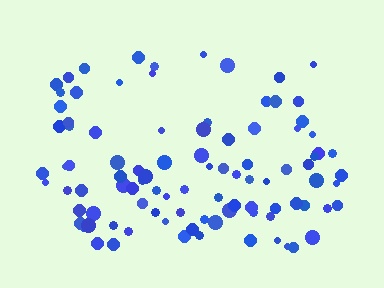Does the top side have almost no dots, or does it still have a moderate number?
Still a moderate number, just noticeably fewer than the bottom.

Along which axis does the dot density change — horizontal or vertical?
Vertical.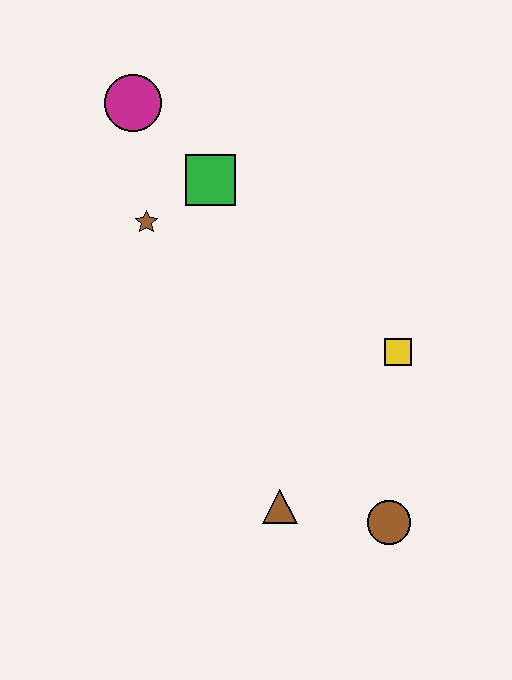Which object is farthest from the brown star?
The brown circle is farthest from the brown star.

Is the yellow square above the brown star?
No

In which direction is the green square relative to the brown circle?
The green square is above the brown circle.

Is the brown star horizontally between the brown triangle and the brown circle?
No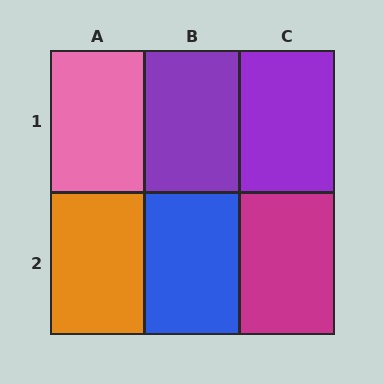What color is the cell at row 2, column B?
Blue.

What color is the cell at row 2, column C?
Magenta.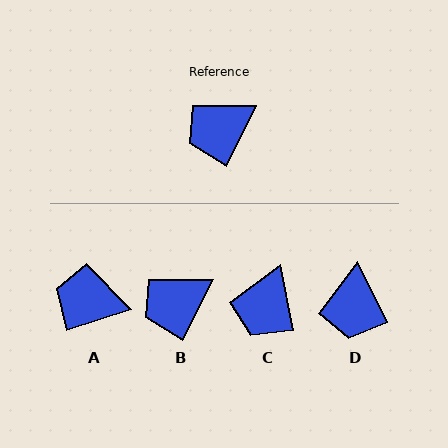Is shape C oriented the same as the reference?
No, it is off by about 37 degrees.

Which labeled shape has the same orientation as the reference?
B.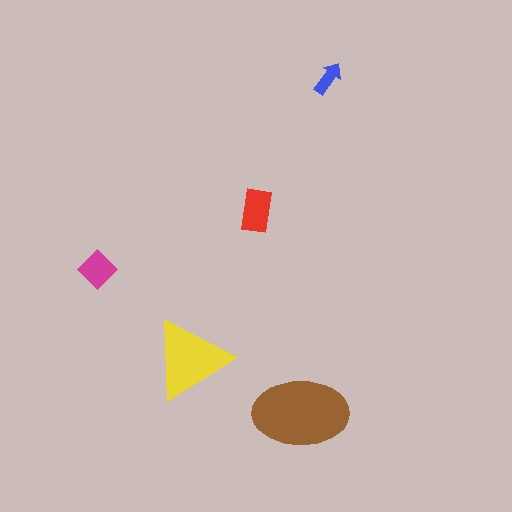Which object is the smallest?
The blue arrow.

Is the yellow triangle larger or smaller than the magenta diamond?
Larger.